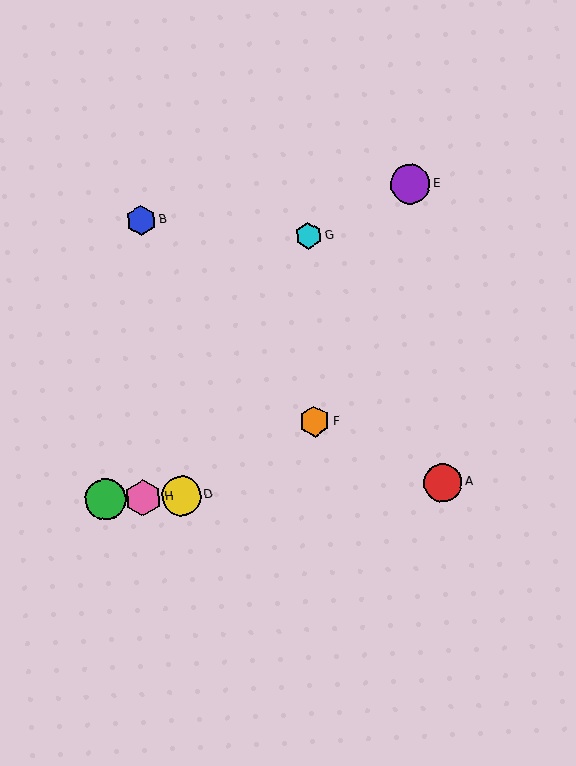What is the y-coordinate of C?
Object C is at y≈500.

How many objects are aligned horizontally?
4 objects (A, C, D, H) are aligned horizontally.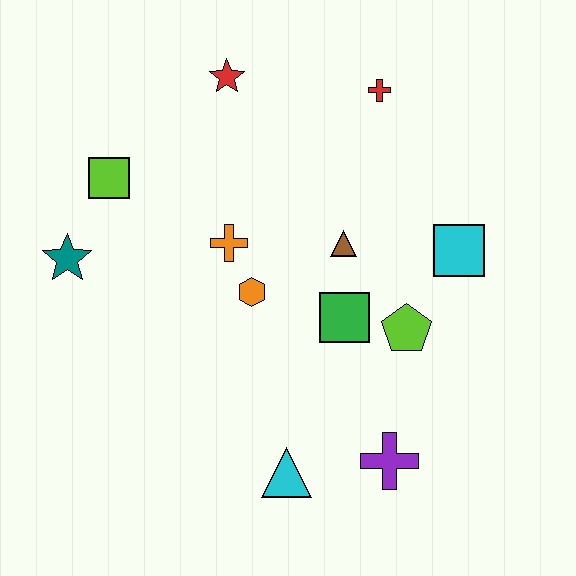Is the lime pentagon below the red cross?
Yes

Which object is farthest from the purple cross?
The red star is farthest from the purple cross.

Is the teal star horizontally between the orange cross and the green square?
No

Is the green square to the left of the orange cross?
No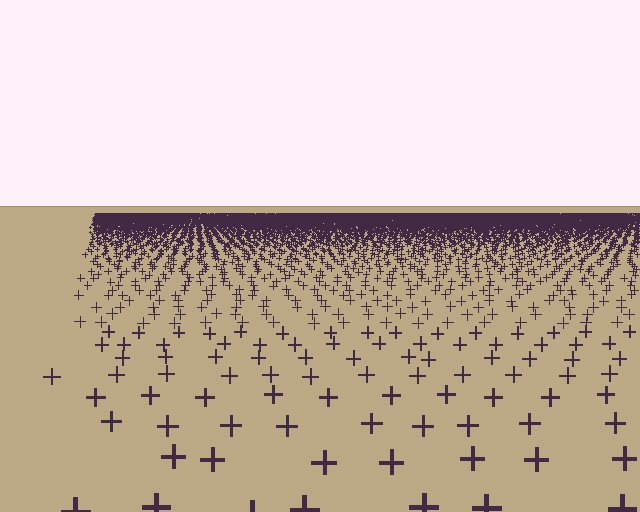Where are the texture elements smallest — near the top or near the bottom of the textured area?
Near the top.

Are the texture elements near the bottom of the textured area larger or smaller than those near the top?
Larger. Near the bottom, elements are closer to the viewer and appear at a bigger on-screen size.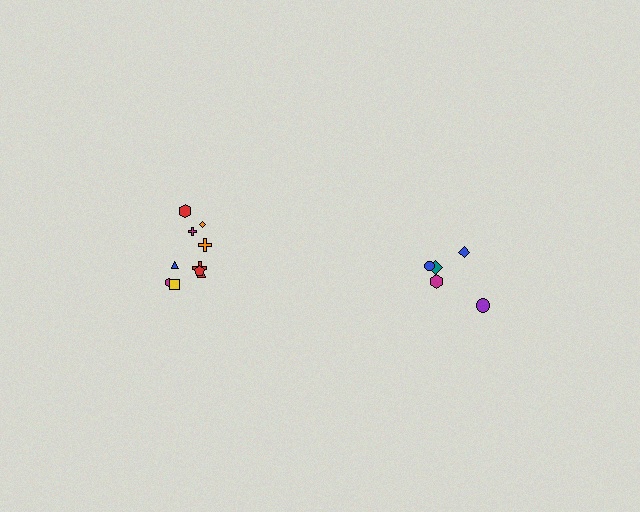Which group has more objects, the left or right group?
The left group.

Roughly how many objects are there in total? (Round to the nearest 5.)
Roughly 15 objects in total.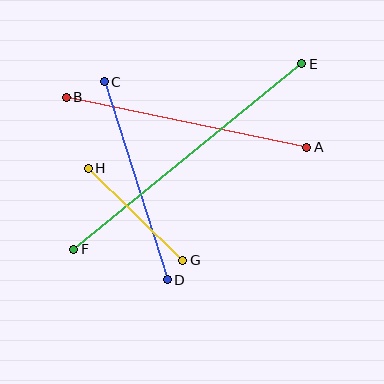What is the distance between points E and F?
The distance is approximately 293 pixels.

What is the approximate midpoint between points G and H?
The midpoint is at approximately (135, 214) pixels.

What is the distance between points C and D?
The distance is approximately 208 pixels.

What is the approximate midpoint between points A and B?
The midpoint is at approximately (186, 122) pixels.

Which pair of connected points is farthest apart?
Points E and F are farthest apart.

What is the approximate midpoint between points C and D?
The midpoint is at approximately (136, 181) pixels.